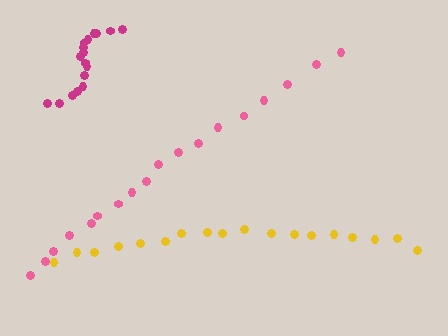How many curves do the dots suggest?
There are 3 distinct paths.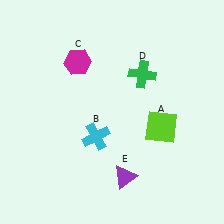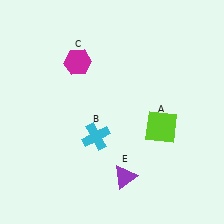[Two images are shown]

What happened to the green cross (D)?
The green cross (D) was removed in Image 2. It was in the top-right area of Image 1.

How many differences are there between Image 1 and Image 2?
There is 1 difference between the two images.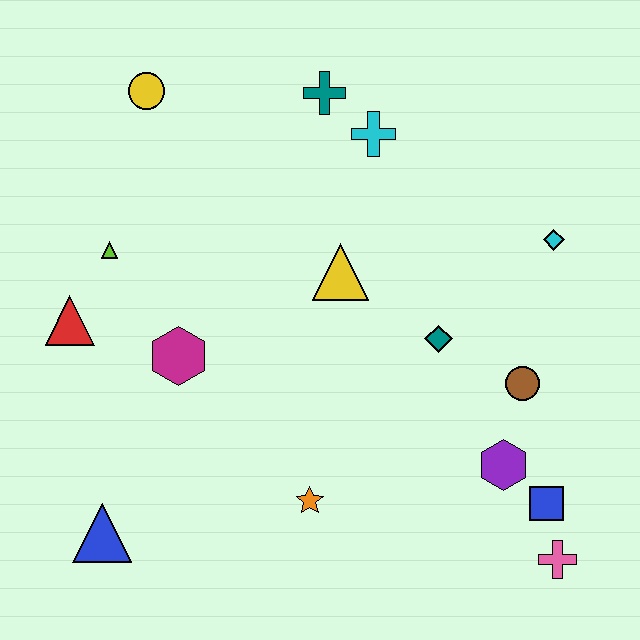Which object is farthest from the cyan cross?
The blue triangle is farthest from the cyan cross.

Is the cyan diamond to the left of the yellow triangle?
No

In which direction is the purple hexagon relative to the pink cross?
The purple hexagon is above the pink cross.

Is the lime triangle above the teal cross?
No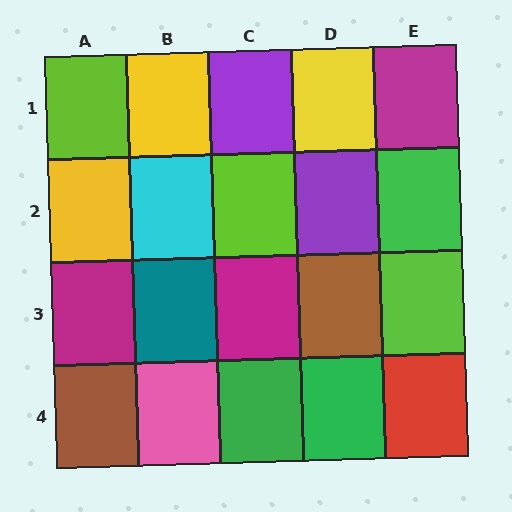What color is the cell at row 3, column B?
Teal.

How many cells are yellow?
3 cells are yellow.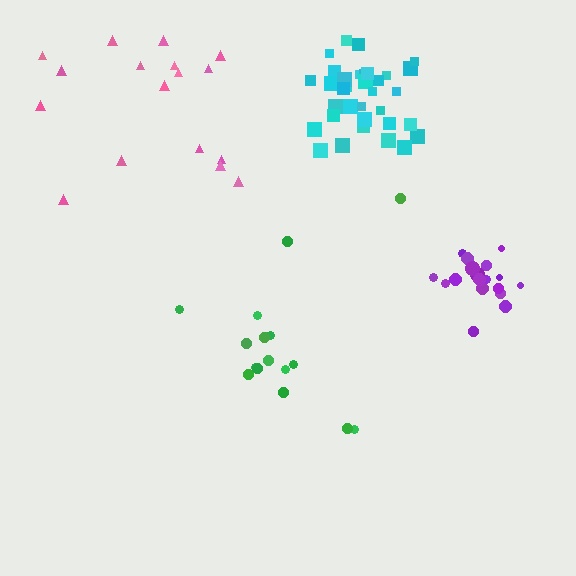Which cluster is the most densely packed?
Purple.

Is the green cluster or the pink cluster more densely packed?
Green.